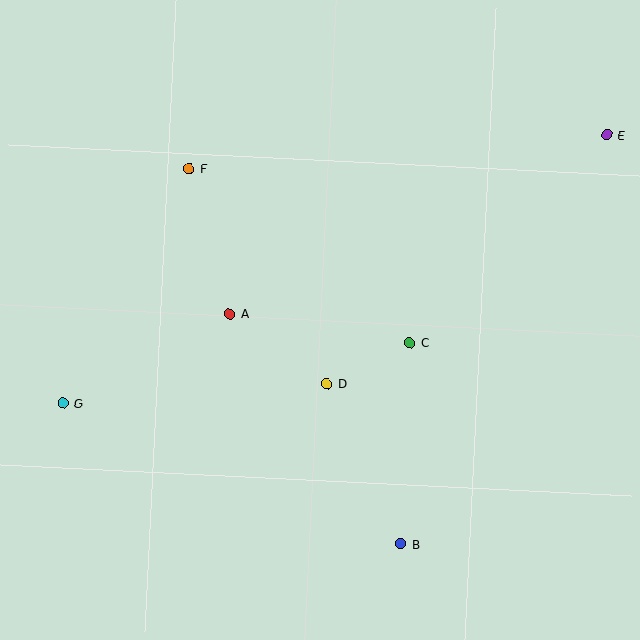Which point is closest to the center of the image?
Point D at (326, 384) is closest to the center.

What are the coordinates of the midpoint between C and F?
The midpoint between C and F is at (299, 256).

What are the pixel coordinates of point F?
Point F is at (189, 169).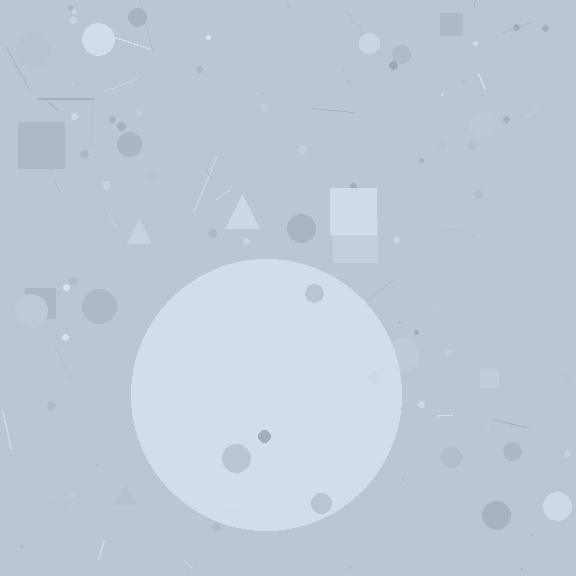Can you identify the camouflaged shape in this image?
The camouflaged shape is a circle.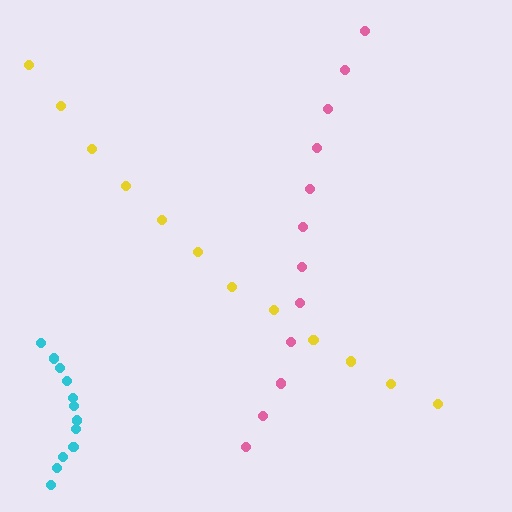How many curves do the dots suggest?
There are 3 distinct paths.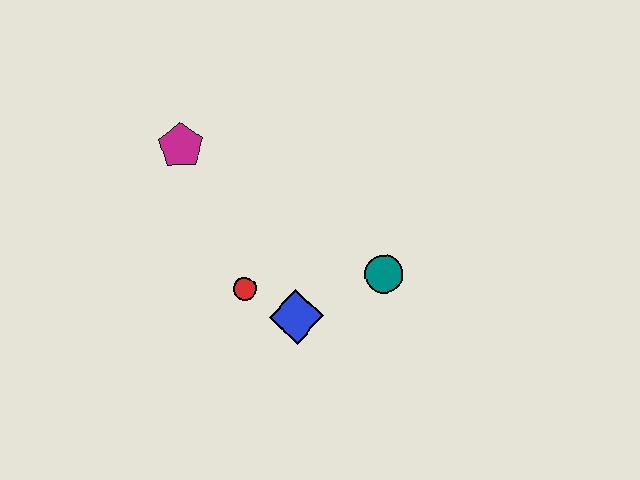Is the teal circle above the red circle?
Yes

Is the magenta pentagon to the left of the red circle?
Yes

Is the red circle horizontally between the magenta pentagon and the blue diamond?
Yes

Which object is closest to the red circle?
The blue diamond is closest to the red circle.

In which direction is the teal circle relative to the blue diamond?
The teal circle is to the right of the blue diamond.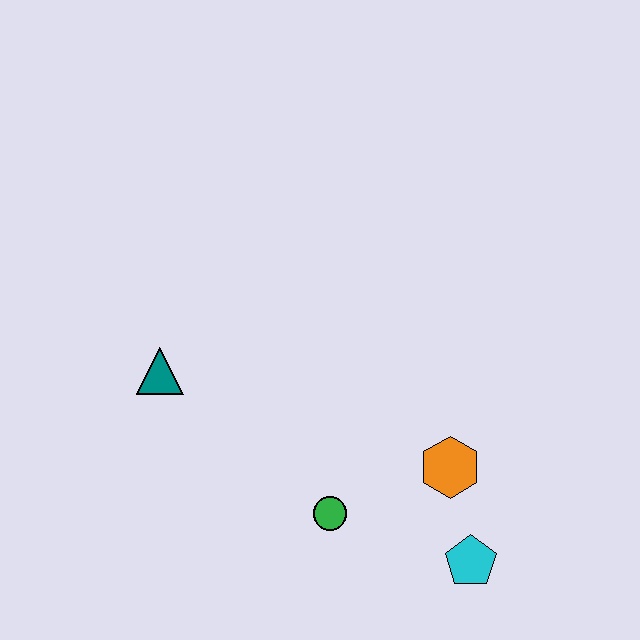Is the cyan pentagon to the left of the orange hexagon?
No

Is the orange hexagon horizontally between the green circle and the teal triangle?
No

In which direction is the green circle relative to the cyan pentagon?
The green circle is to the left of the cyan pentagon.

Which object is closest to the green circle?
The orange hexagon is closest to the green circle.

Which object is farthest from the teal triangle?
The cyan pentagon is farthest from the teal triangle.